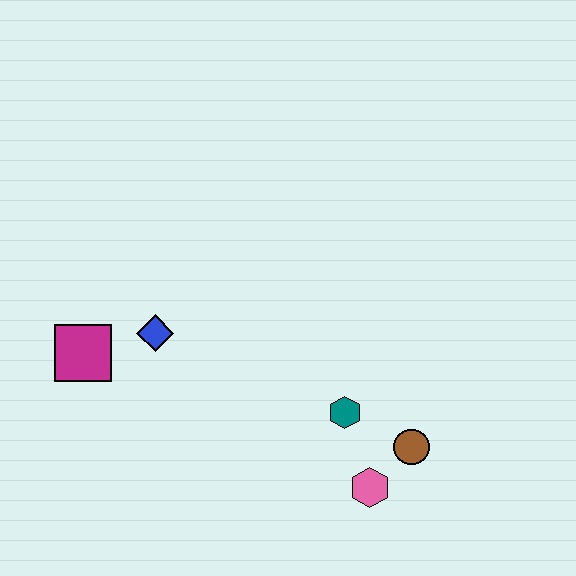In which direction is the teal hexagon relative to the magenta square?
The teal hexagon is to the right of the magenta square.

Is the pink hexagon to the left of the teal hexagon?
No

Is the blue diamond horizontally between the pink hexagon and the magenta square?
Yes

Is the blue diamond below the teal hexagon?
No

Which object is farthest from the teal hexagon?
The magenta square is farthest from the teal hexagon.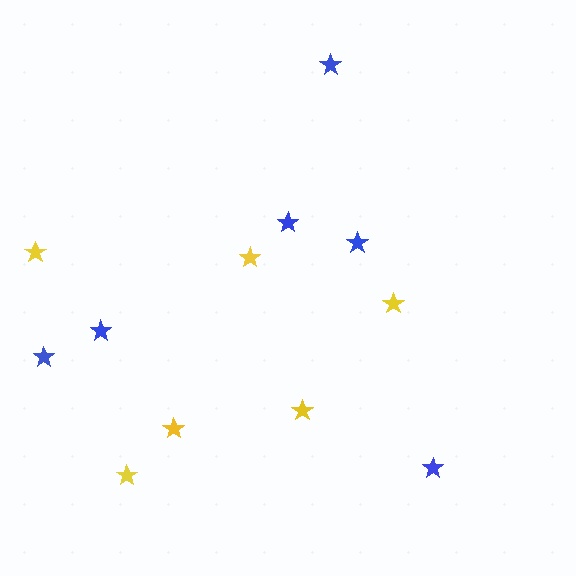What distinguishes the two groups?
There are 2 groups: one group of yellow stars (6) and one group of blue stars (6).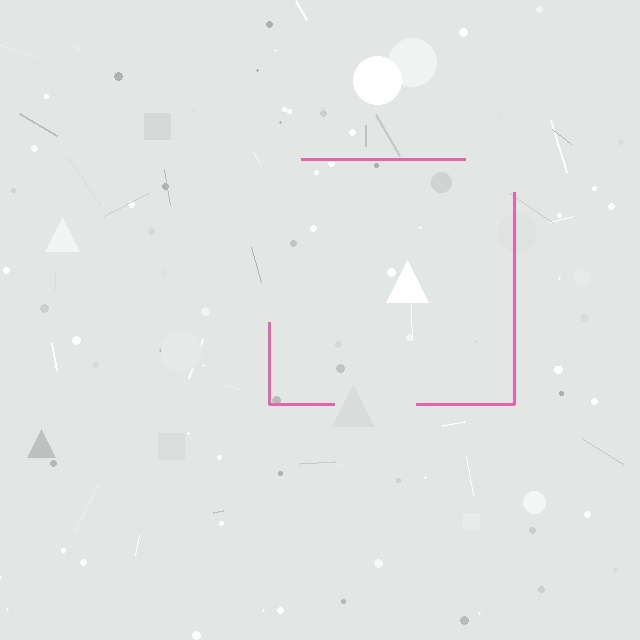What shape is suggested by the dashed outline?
The dashed outline suggests a square.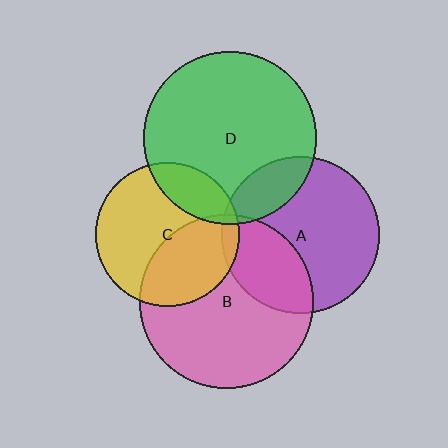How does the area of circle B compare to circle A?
Approximately 1.2 times.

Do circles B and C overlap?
Yes.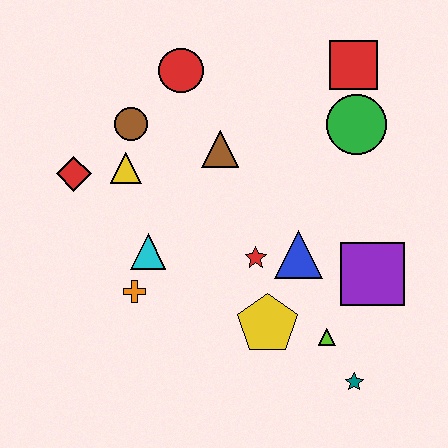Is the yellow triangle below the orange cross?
No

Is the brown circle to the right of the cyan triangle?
No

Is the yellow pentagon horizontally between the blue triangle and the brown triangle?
Yes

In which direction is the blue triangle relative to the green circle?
The blue triangle is below the green circle.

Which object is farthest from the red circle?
The teal star is farthest from the red circle.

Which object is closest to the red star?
The blue triangle is closest to the red star.